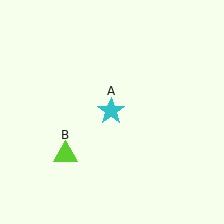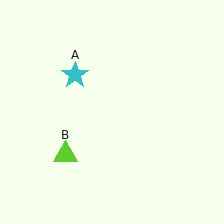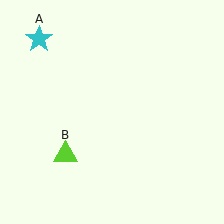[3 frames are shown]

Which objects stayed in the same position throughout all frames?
Lime triangle (object B) remained stationary.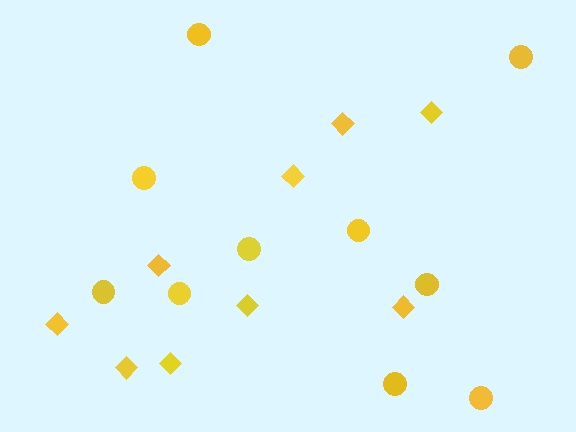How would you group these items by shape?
There are 2 groups: one group of diamonds (9) and one group of circles (10).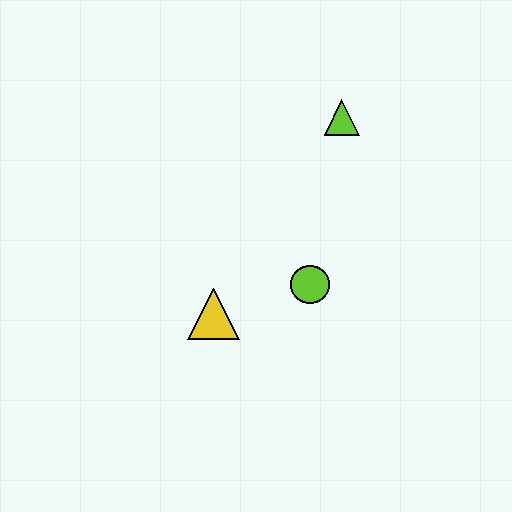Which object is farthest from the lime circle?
The lime triangle is farthest from the lime circle.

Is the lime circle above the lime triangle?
No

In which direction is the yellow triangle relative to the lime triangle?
The yellow triangle is below the lime triangle.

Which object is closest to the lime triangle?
The lime circle is closest to the lime triangle.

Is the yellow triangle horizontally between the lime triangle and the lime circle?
No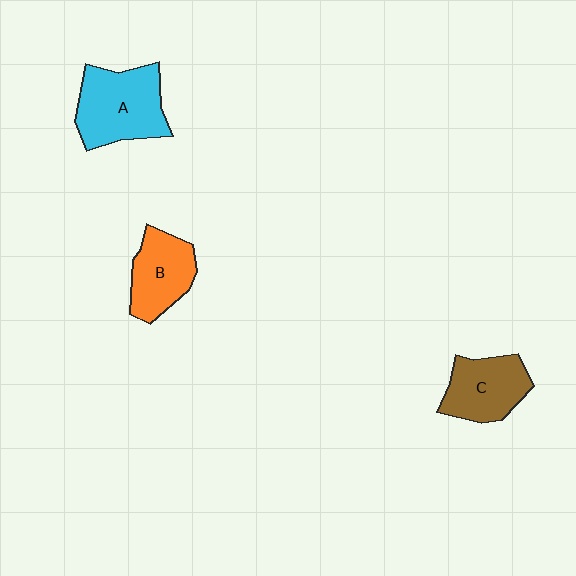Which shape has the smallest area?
Shape B (orange).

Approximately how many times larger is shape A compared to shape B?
Approximately 1.4 times.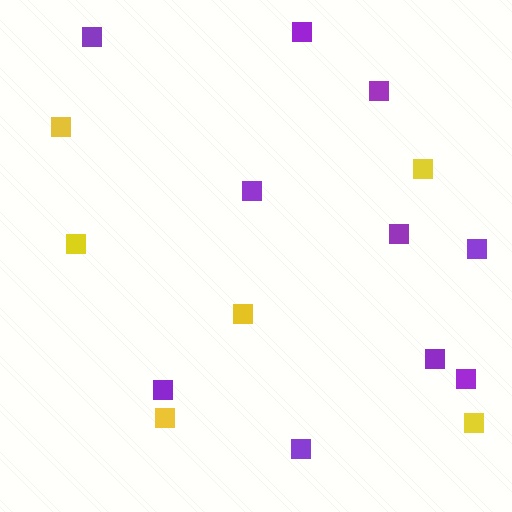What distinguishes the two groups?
There are 2 groups: one group of yellow squares (6) and one group of purple squares (10).